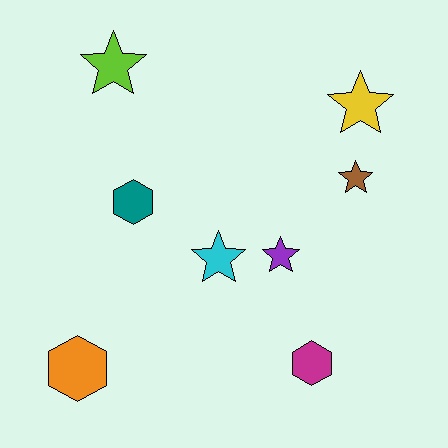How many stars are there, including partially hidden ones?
There are 5 stars.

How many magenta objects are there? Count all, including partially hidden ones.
There is 1 magenta object.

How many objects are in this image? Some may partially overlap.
There are 8 objects.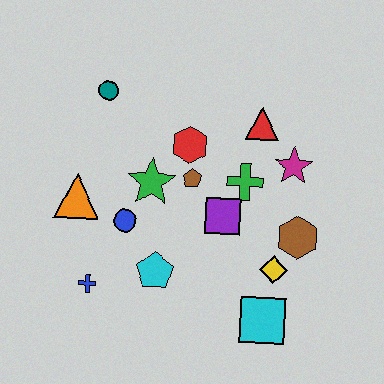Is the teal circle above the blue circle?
Yes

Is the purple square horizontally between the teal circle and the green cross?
Yes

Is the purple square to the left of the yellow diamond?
Yes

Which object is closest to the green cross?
The purple square is closest to the green cross.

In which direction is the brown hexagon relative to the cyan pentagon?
The brown hexagon is to the right of the cyan pentagon.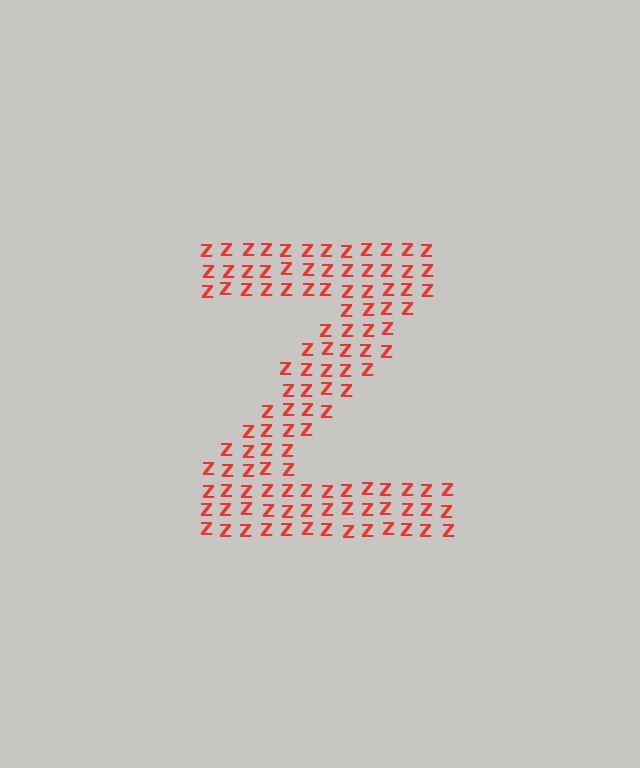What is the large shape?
The large shape is the letter Z.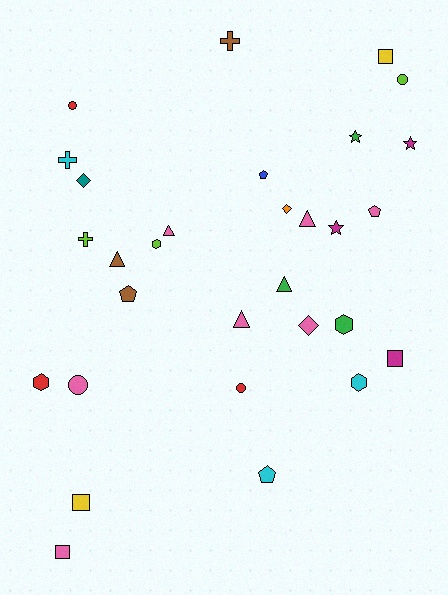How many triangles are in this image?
There are 5 triangles.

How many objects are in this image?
There are 30 objects.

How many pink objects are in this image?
There are 7 pink objects.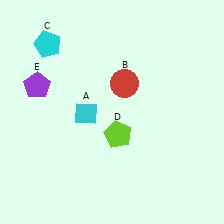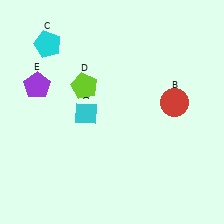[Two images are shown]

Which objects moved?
The objects that moved are: the red circle (B), the lime pentagon (D).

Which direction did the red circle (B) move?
The red circle (B) moved right.